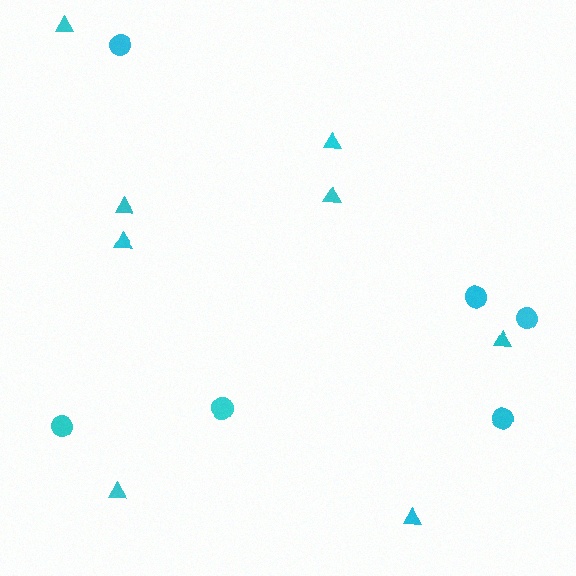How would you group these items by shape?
There are 2 groups: one group of circles (6) and one group of triangles (8).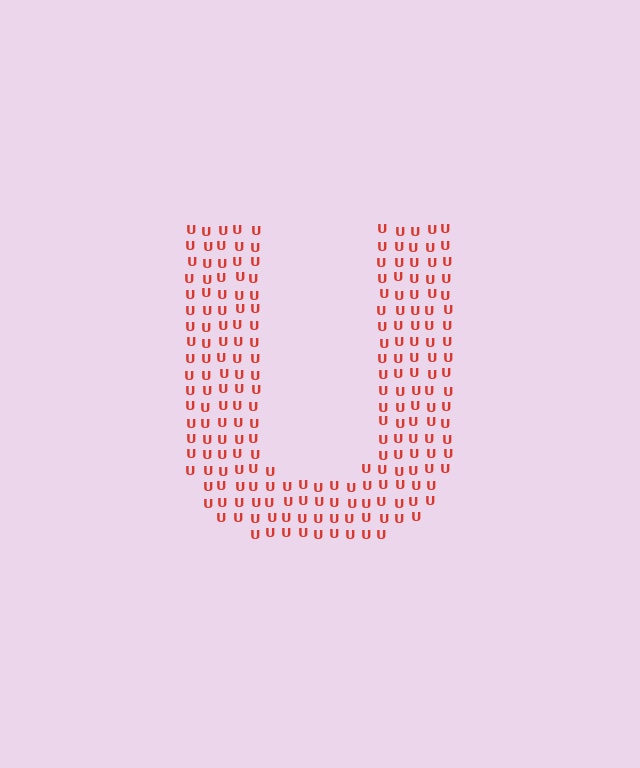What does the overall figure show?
The overall figure shows the letter U.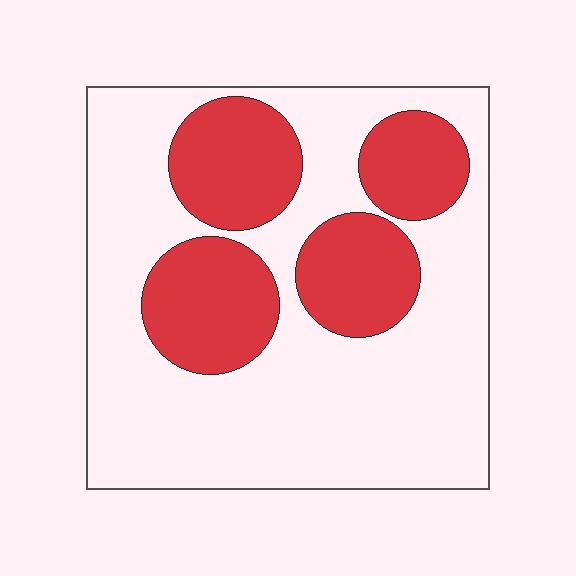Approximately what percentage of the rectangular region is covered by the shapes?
Approximately 30%.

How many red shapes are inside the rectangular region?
4.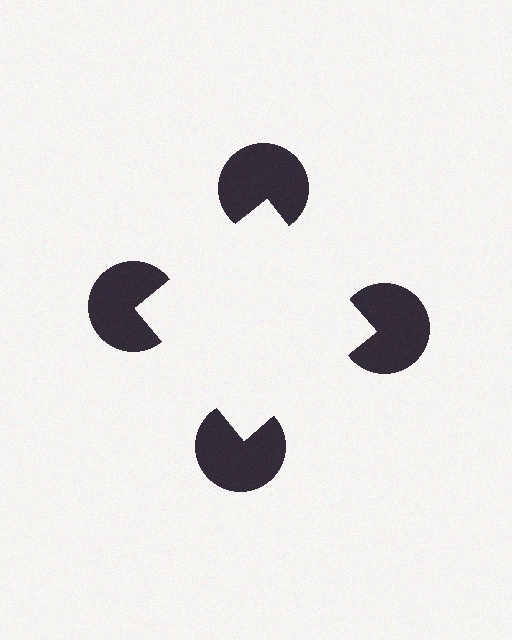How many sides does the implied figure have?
4 sides.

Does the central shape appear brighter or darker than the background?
It typically appears slightly brighter than the background, even though no actual brightness change is drawn.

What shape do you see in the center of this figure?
An illusory square — its edges are inferred from the aligned wedge cuts in the pac-man discs, not physically drawn.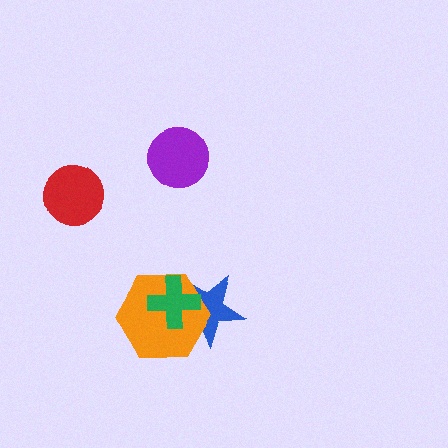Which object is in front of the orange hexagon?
The green cross is in front of the orange hexagon.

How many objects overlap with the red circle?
0 objects overlap with the red circle.